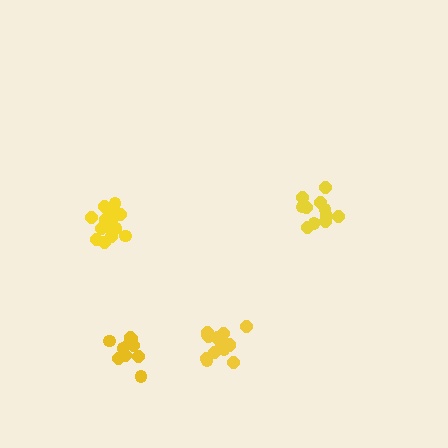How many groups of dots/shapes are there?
There are 4 groups.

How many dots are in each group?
Group 1: 11 dots, Group 2: 14 dots, Group 3: 15 dots, Group 4: 11 dots (51 total).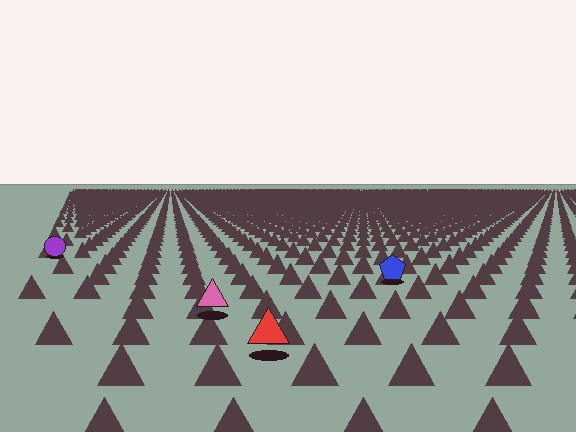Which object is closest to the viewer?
The red triangle is closest. The texture marks near it are larger and more spread out.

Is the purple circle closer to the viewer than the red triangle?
No. The red triangle is closer — you can tell from the texture gradient: the ground texture is coarser near it.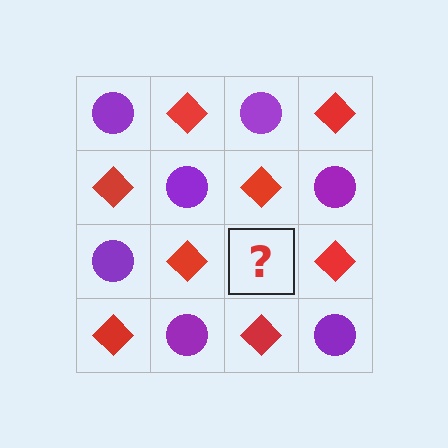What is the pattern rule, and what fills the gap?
The rule is that it alternates purple circle and red diamond in a checkerboard pattern. The gap should be filled with a purple circle.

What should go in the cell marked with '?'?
The missing cell should contain a purple circle.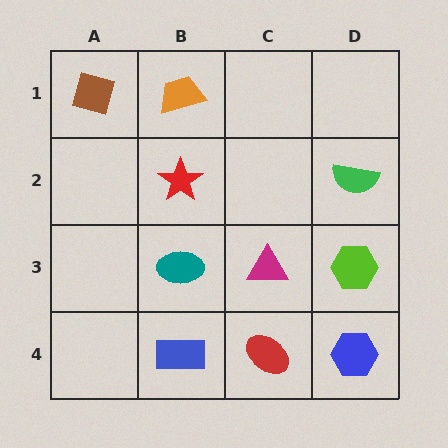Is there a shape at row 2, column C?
No, that cell is empty.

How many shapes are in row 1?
2 shapes.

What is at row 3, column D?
A lime hexagon.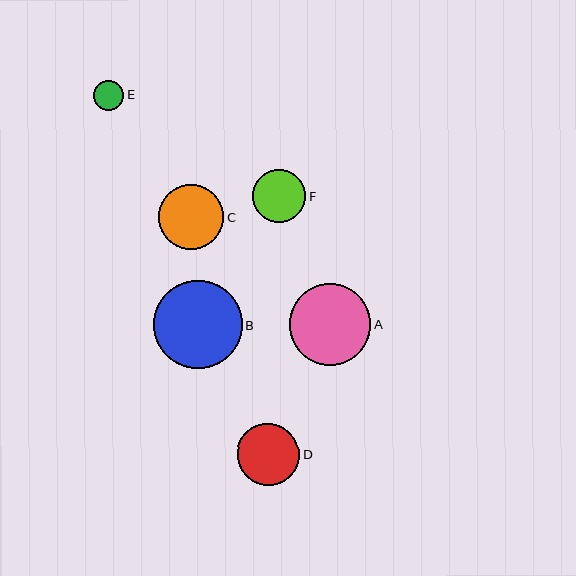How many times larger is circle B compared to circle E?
Circle B is approximately 2.9 times the size of circle E.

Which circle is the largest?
Circle B is the largest with a size of approximately 88 pixels.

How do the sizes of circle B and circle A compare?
Circle B and circle A are approximately the same size.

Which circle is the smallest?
Circle E is the smallest with a size of approximately 31 pixels.